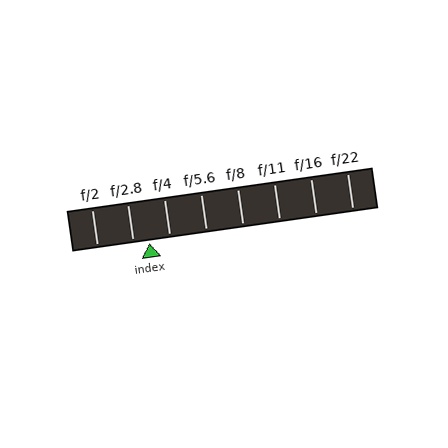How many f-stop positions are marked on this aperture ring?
There are 8 f-stop positions marked.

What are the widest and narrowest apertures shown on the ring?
The widest aperture shown is f/2 and the narrowest is f/22.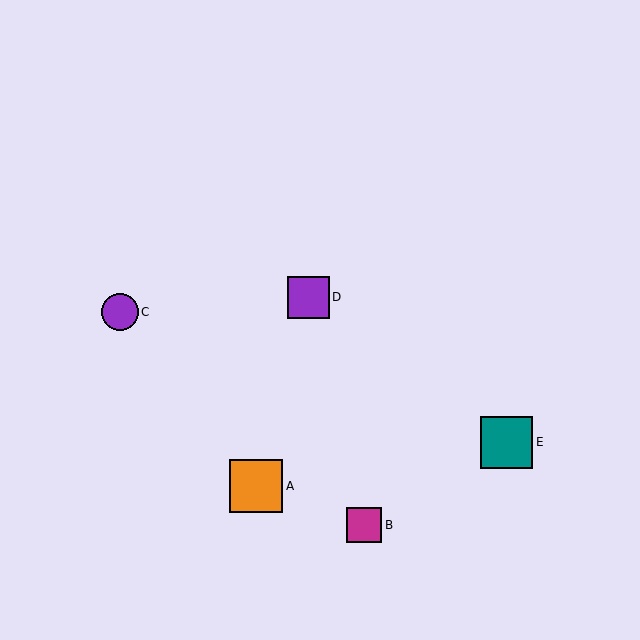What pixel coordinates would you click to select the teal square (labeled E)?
Click at (507, 442) to select the teal square E.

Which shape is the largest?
The orange square (labeled A) is the largest.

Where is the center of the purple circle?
The center of the purple circle is at (120, 312).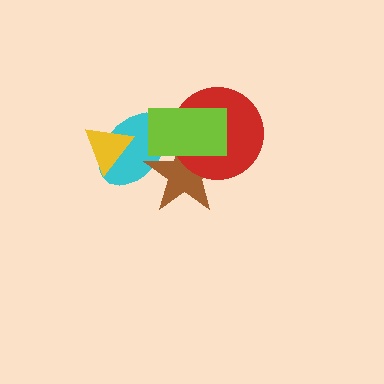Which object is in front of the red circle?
The lime rectangle is in front of the red circle.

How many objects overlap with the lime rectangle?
3 objects overlap with the lime rectangle.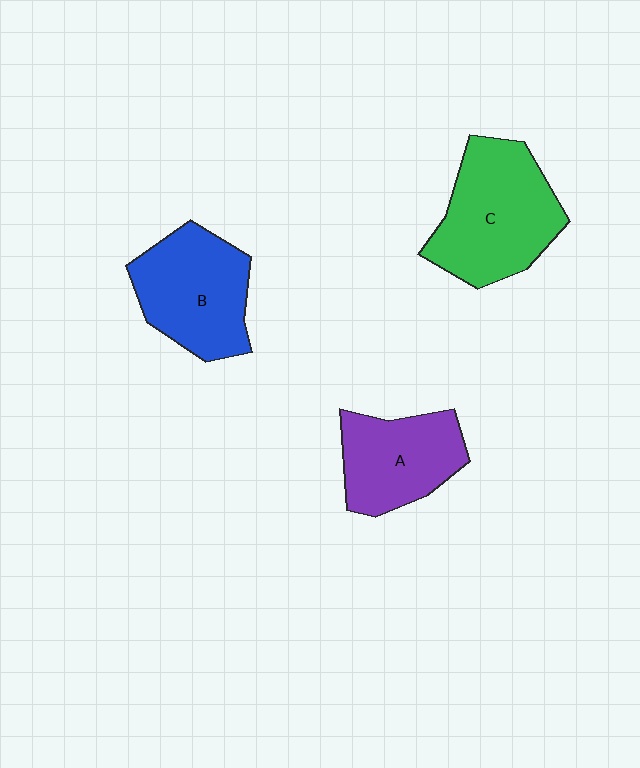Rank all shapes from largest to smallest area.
From largest to smallest: C (green), B (blue), A (purple).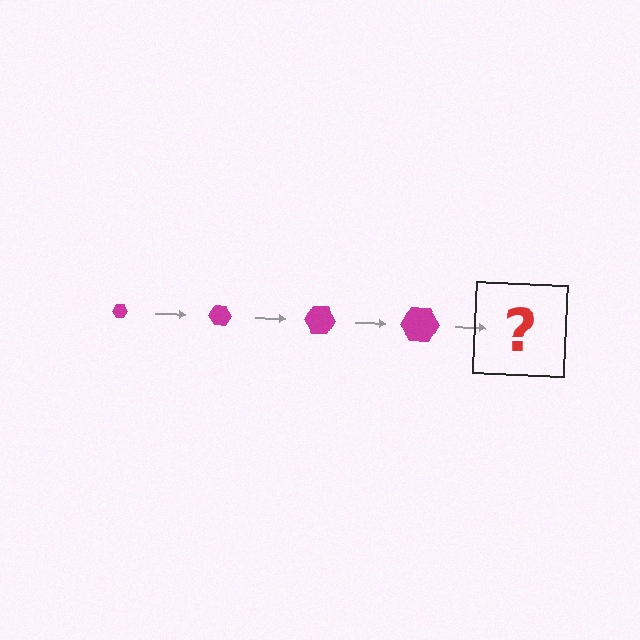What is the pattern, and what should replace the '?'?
The pattern is that the hexagon gets progressively larger each step. The '?' should be a magenta hexagon, larger than the previous one.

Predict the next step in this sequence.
The next step is a magenta hexagon, larger than the previous one.